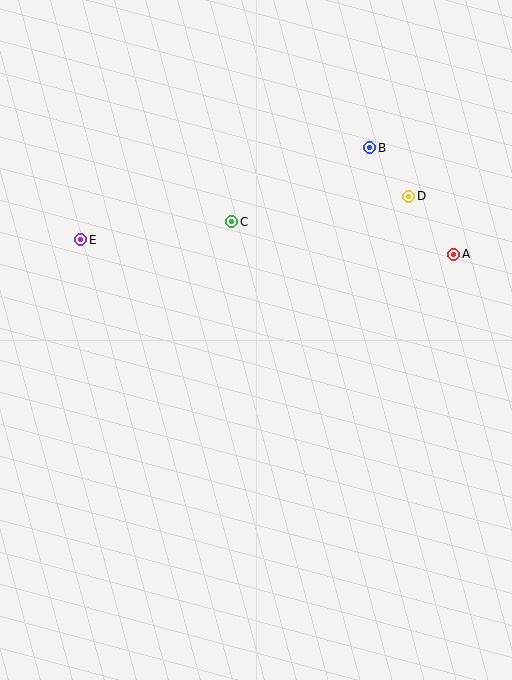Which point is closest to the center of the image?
Point C at (232, 222) is closest to the center.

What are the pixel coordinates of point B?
Point B is at (370, 148).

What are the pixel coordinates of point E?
Point E is at (81, 240).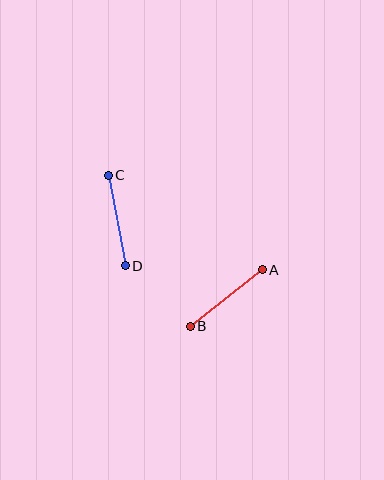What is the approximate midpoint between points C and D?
The midpoint is at approximately (117, 221) pixels.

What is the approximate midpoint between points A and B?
The midpoint is at approximately (226, 298) pixels.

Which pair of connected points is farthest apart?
Points C and D are farthest apart.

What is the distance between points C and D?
The distance is approximately 92 pixels.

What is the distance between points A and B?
The distance is approximately 92 pixels.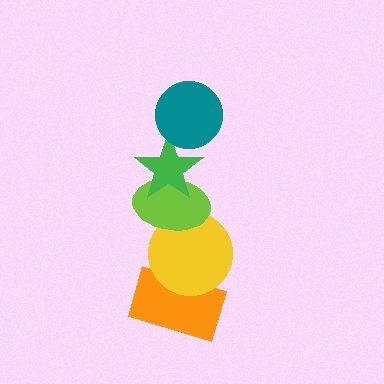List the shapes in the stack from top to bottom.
From top to bottom: the teal circle, the green star, the lime ellipse, the yellow circle, the orange rectangle.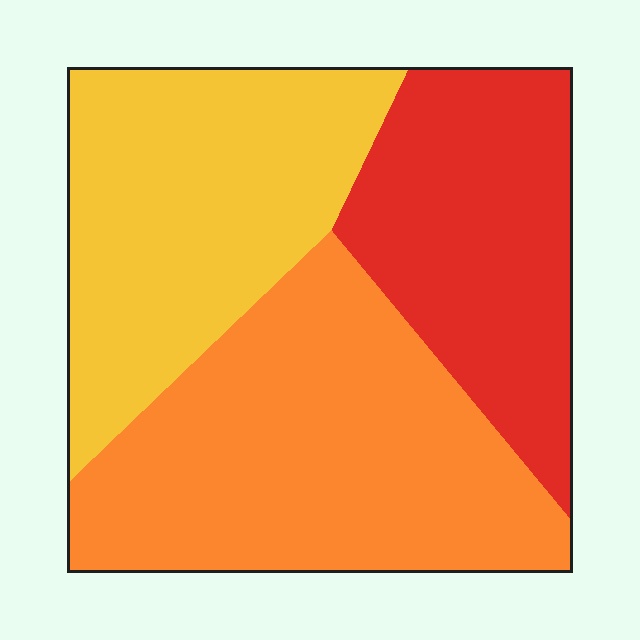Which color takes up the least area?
Red, at roughly 25%.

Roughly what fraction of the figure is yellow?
Yellow covers 32% of the figure.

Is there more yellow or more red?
Yellow.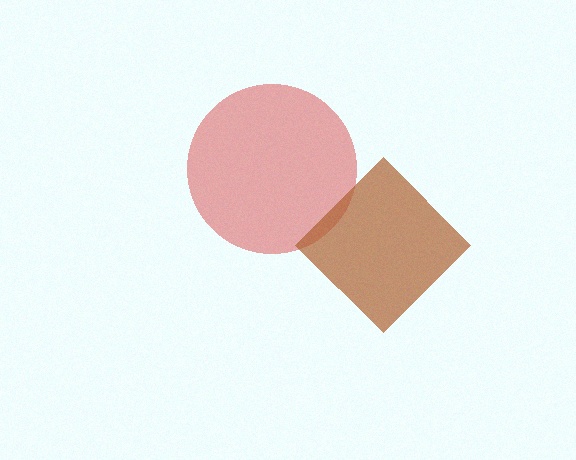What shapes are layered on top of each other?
The layered shapes are: a red circle, a brown diamond.